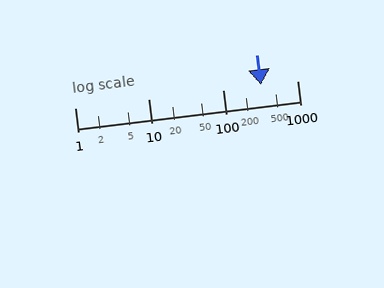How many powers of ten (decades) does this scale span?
The scale spans 3 decades, from 1 to 1000.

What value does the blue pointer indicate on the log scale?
The pointer indicates approximately 320.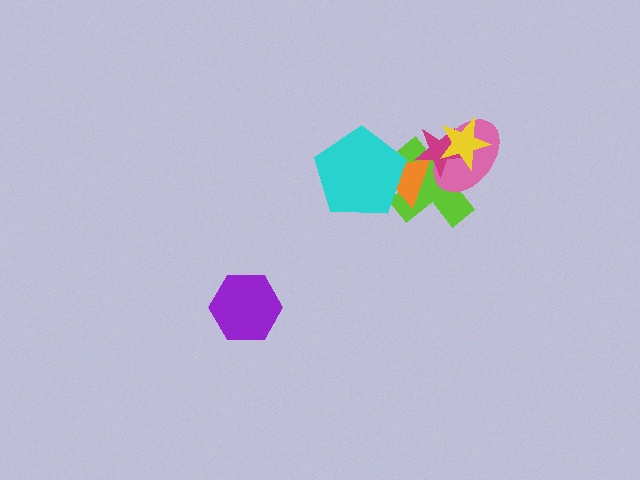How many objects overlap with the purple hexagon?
0 objects overlap with the purple hexagon.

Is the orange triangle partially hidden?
Yes, it is partially covered by another shape.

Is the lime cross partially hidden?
Yes, it is partially covered by another shape.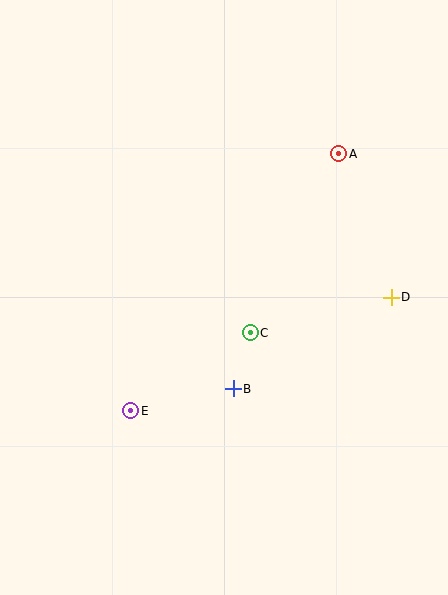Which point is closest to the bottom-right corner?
Point B is closest to the bottom-right corner.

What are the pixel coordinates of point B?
Point B is at (233, 389).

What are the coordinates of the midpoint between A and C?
The midpoint between A and C is at (295, 243).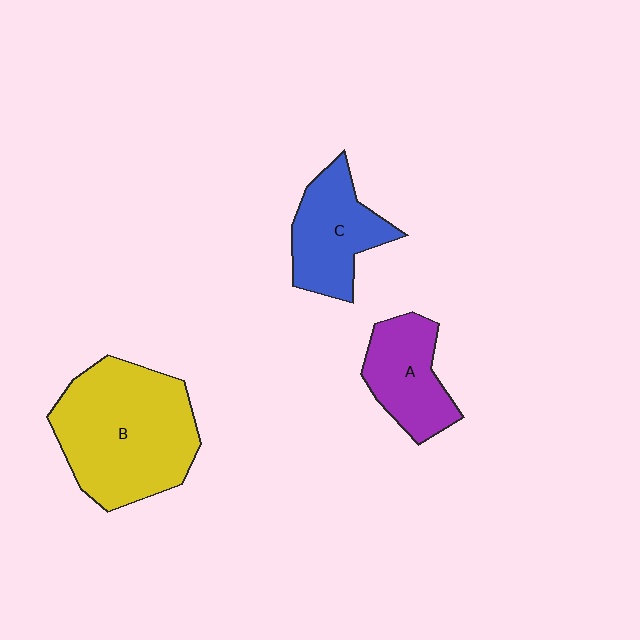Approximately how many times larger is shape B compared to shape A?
Approximately 2.1 times.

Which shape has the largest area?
Shape B (yellow).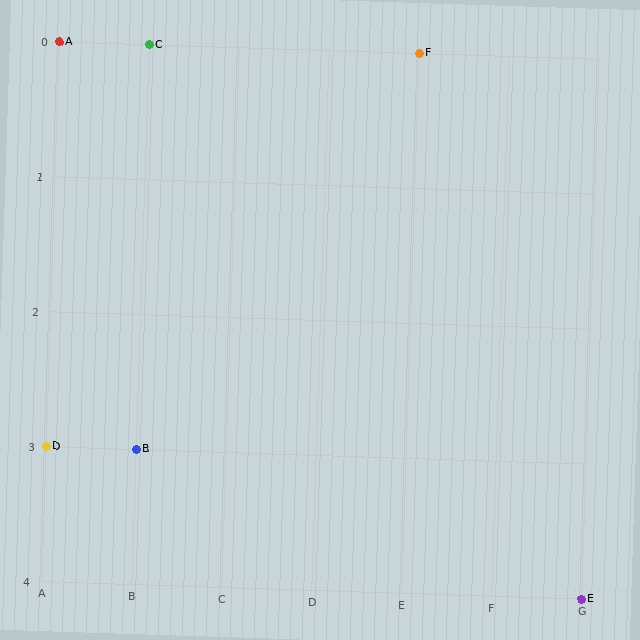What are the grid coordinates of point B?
Point B is at grid coordinates (B, 3).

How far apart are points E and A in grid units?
Points E and A are 6 columns and 4 rows apart (about 7.2 grid units diagonally).